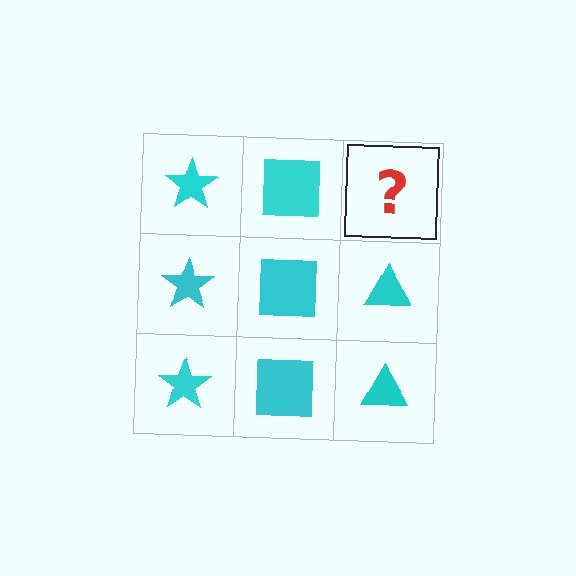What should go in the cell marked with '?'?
The missing cell should contain a cyan triangle.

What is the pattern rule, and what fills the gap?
The rule is that each column has a consistent shape. The gap should be filled with a cyan triangle.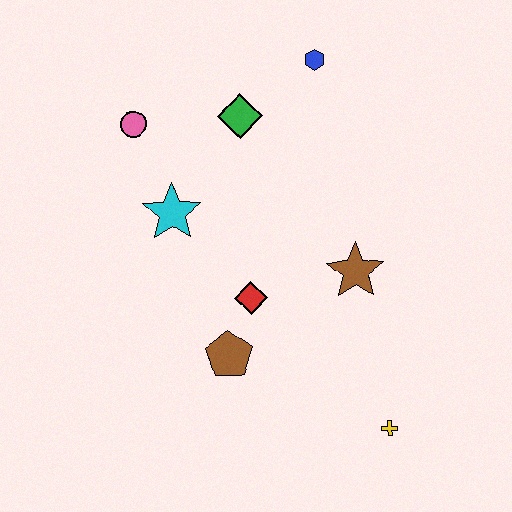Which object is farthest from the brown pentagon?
The blue hexagon is farthest from the brown pentagon.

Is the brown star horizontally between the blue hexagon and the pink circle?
No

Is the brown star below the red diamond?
No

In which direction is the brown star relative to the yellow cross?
The brown star is above the yellow cross.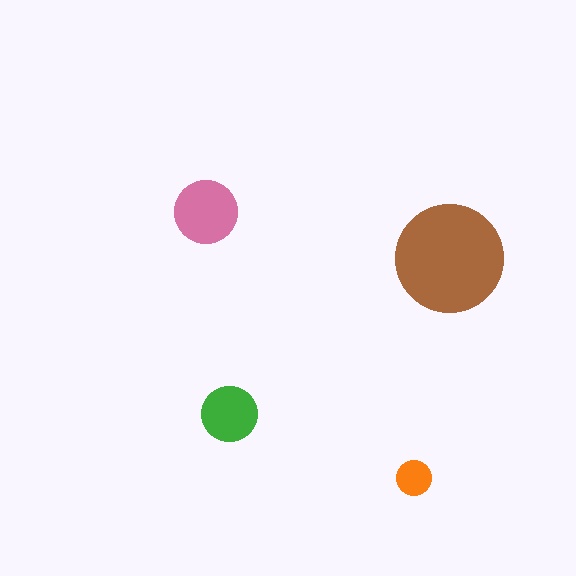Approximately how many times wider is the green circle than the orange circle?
About 1.5 times wider.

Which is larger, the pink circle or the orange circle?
The pink one.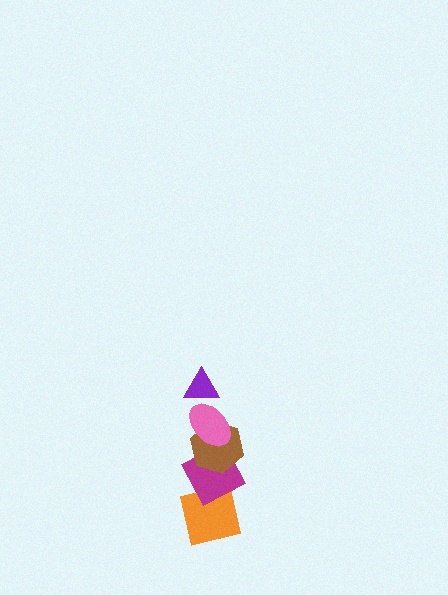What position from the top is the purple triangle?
The purple triangle is 1st from the top.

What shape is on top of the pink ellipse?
The purple triangle is on top of the pink ellipse.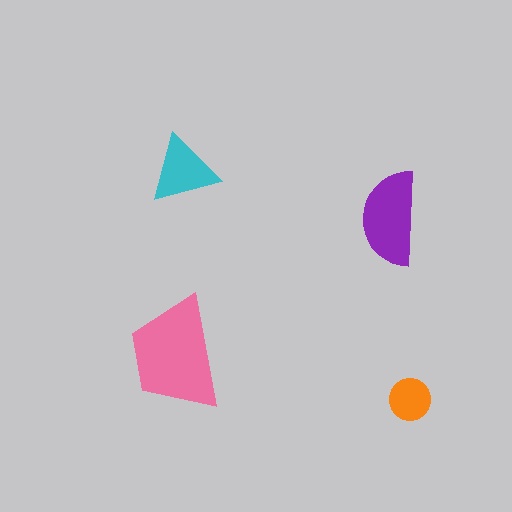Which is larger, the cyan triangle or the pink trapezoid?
The pink trapezoid.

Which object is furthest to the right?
The orange circle is rightmost.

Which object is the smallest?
The orange circle.